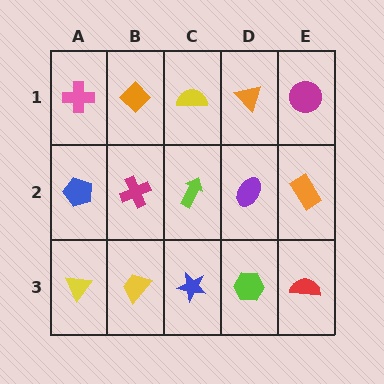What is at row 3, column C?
A blue star.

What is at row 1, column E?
A magenta circle.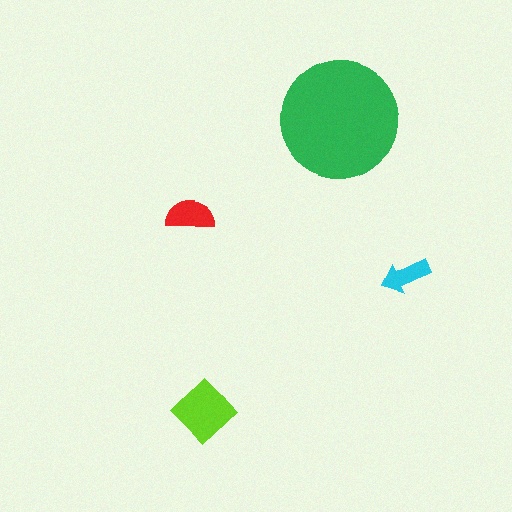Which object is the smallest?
The cyan arrow.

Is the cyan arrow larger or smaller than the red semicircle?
Smaller.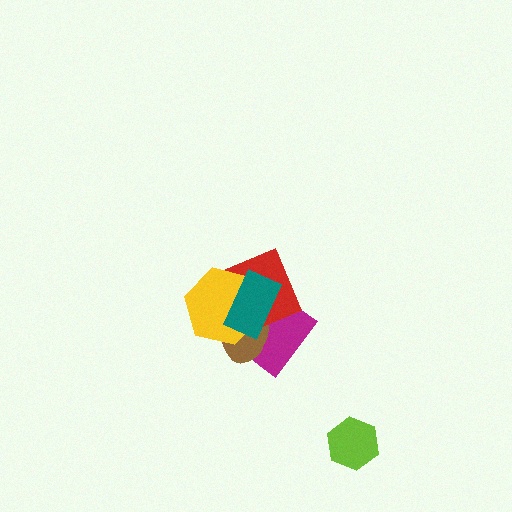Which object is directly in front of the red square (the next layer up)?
The yellow hexagon is directly in front of the red square.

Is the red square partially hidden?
Yes, it is partially covered by another shape.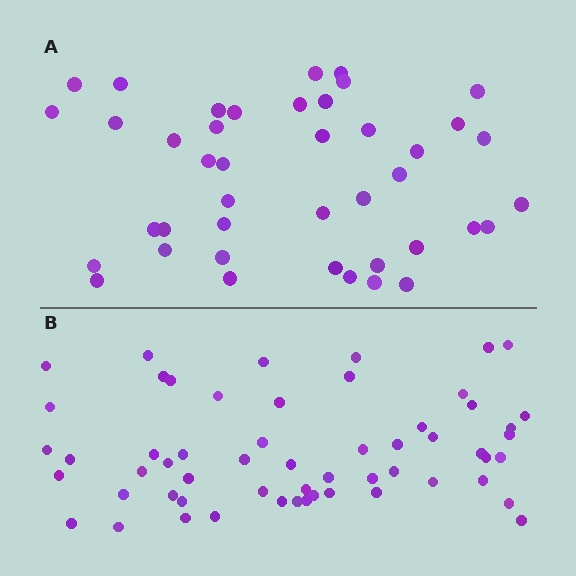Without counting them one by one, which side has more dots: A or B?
Region B (the bottom region) has more dots.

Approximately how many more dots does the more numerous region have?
Region B has approximately 15 more dots than region A.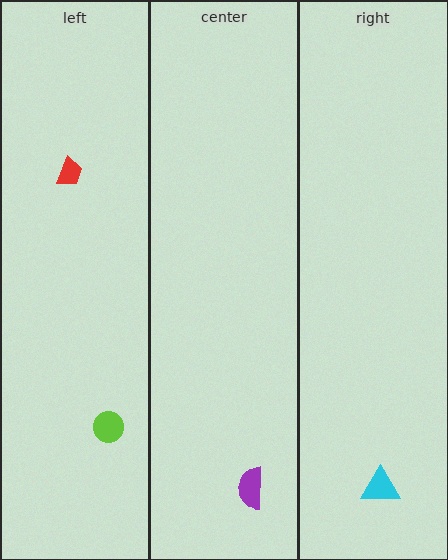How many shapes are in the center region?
1.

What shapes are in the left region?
The red trapezoid, the lime circle.